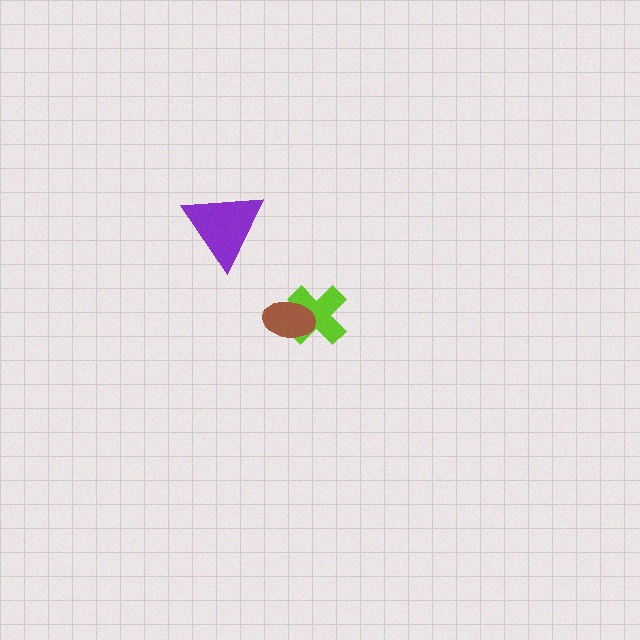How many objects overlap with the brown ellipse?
1 object overlaps with the brown ellipse.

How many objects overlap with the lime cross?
1 object overlaps with the lime cross.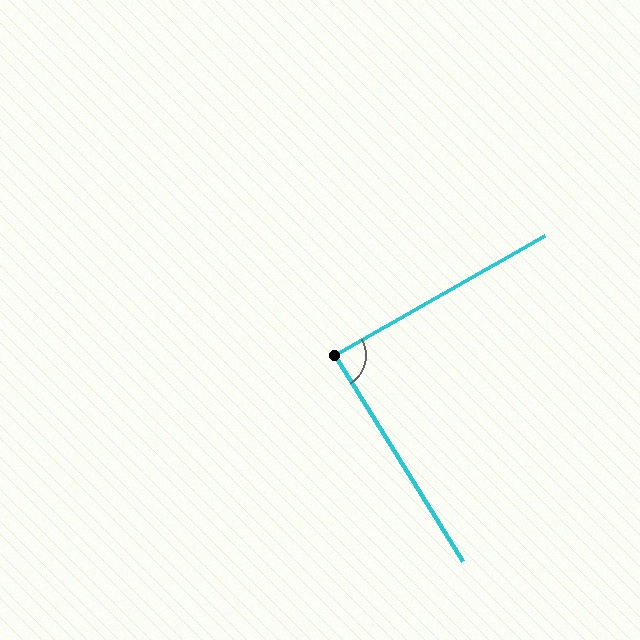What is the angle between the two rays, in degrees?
Approximately 88 degrees.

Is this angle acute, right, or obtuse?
It is approximately a right angle.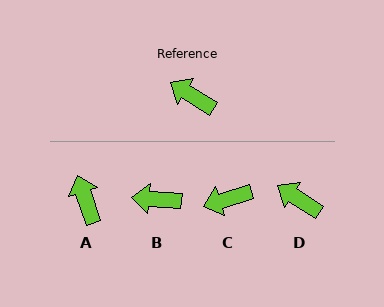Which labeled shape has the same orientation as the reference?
D.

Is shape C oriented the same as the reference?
No, it is off by about 49 degrees.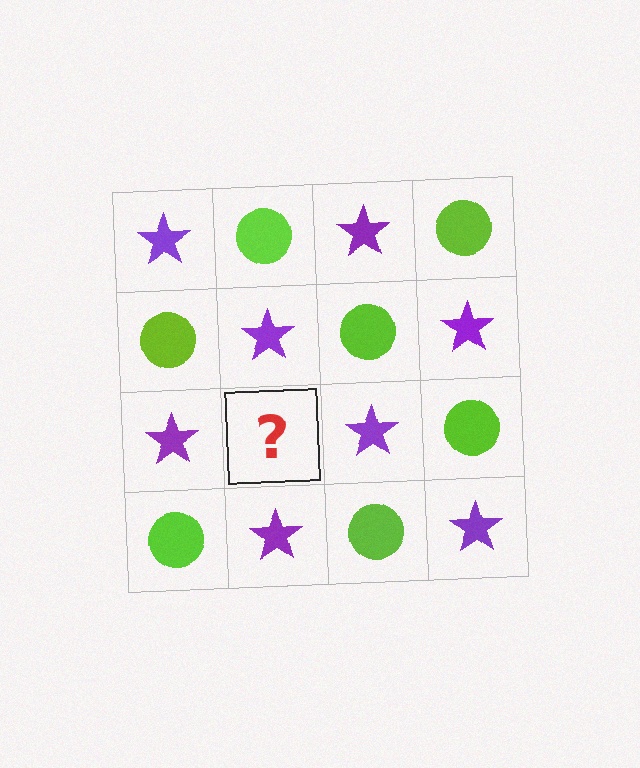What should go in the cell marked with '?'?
The missing cell should contain a lime circle.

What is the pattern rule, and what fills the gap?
The rule is that it alternates purple star and lime circle in a checkerboard pattern. The gap should be filled with a lime circle.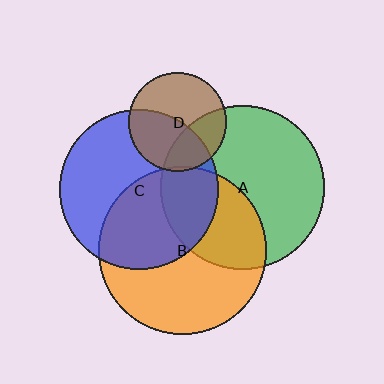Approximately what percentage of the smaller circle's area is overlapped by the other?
Approximately 5%.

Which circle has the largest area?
Circle B (orange).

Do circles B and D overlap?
Yes.